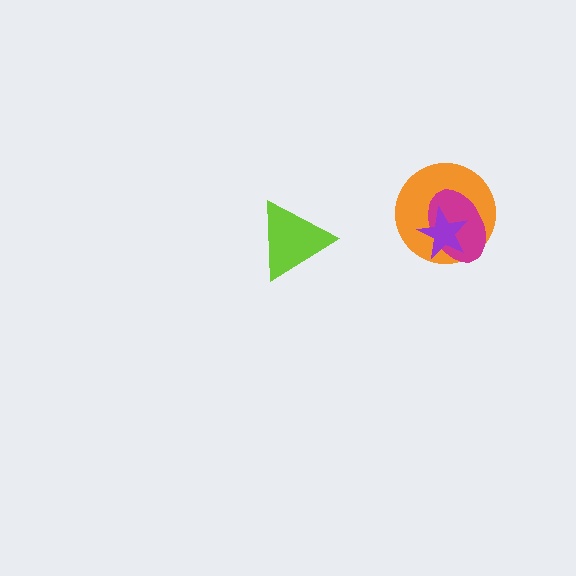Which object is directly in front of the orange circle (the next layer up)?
The magenta ellipse is directly in front of the orange circle.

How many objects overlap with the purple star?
2 objects overlap with the purple star.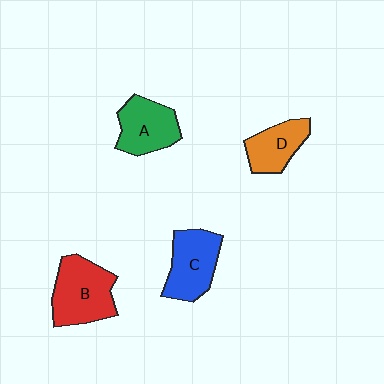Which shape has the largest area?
Shape B (red).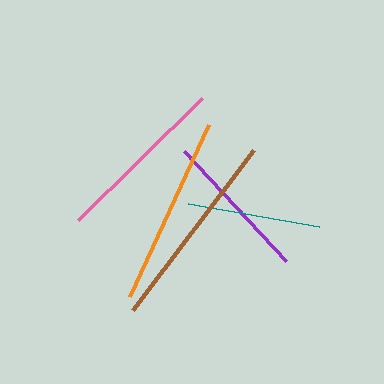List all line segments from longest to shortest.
From longest to shortest: brown, orange, pink, purple, teal.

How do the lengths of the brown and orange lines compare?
The brown and orange lines are approximately the same length.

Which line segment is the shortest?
The teal line is the shortest at approximately 133 pixels.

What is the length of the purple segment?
The purple segment is approximately 150 pixels long.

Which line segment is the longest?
The brown line is the longest at approximately 201 pixels.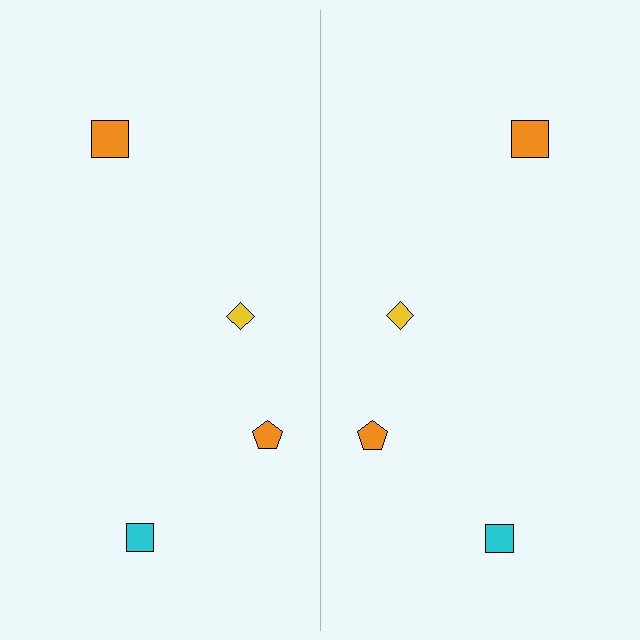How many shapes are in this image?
There are 8 shapes in this image.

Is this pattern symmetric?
Yes, this pattern has bilateral (reflection) symmetry.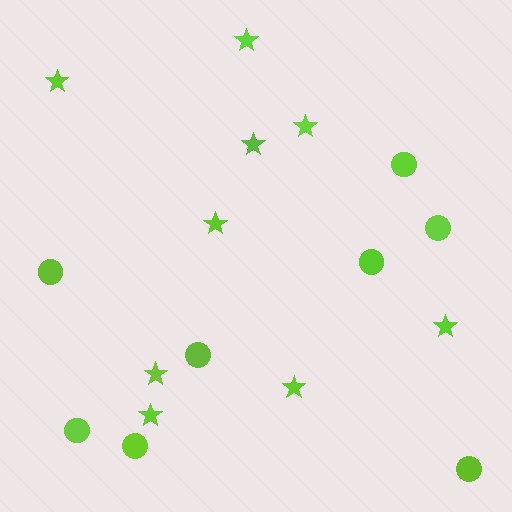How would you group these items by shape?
There are 2 groups: one group of circles (8) and one group of stars (9).